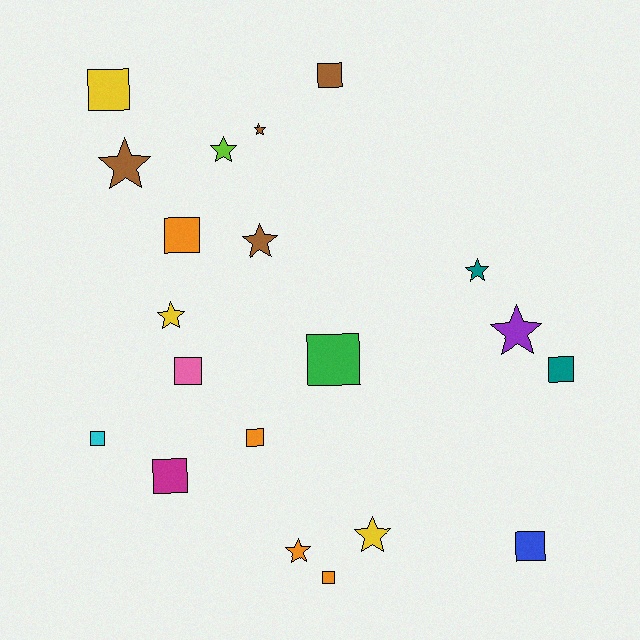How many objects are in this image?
There are 20 objects.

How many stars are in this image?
There are 9 stars.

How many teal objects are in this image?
There are 2 teal objects.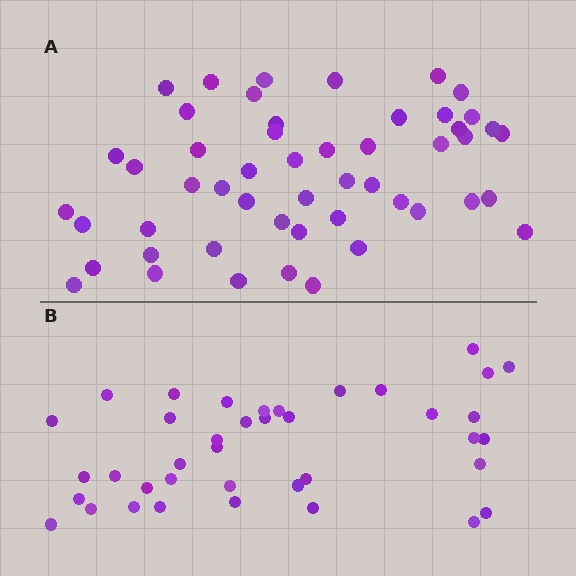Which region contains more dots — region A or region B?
Region A (the top region) has more dots.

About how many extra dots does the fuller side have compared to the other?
Region A has roughly 12 or so more dots than region B.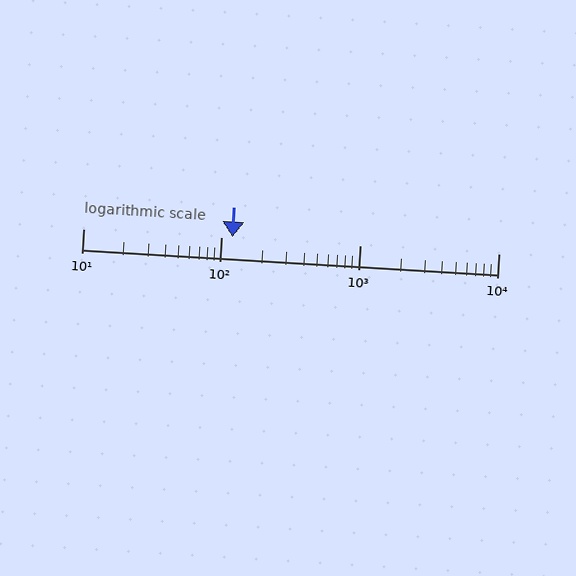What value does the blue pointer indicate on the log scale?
The pointer indicates approximately 120.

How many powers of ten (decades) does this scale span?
The scale spans 3 decades, from 10 to 10000.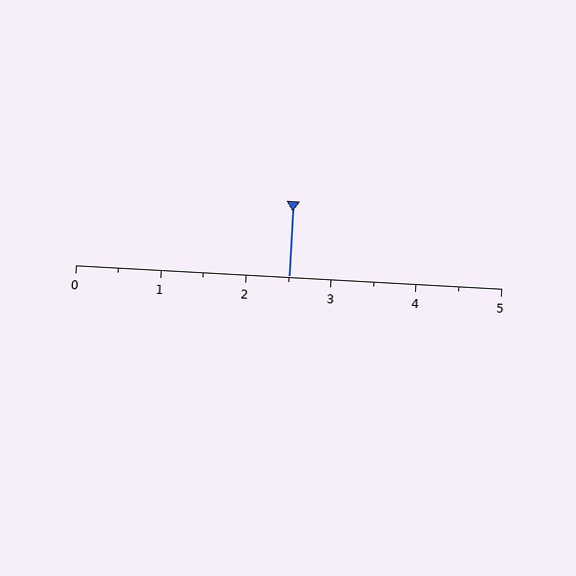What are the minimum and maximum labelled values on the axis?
The axis runs from 0 to 5.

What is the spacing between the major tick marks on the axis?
The major ticks are spaced 1 apart.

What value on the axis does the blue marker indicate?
The marker indicates approximately 2.5.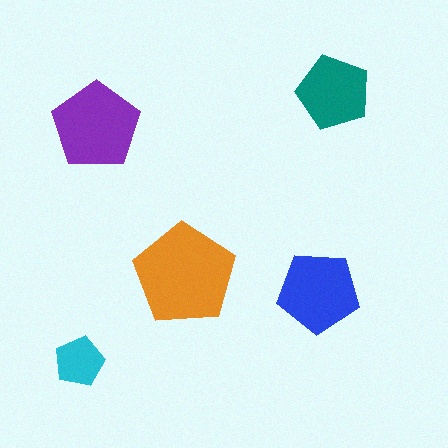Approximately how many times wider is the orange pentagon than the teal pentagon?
About 1.5 times wider.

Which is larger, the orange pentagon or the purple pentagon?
The orange one.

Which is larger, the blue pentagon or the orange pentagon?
The orange one.